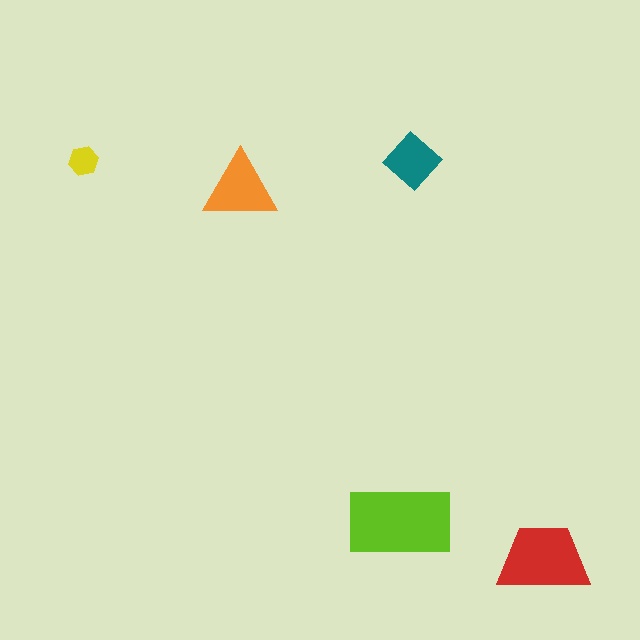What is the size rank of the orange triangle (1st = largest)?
3rd.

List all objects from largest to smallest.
The lime rectangle, the red trapezoid, the orange triangle, the teal diamond, the yellow hexagon.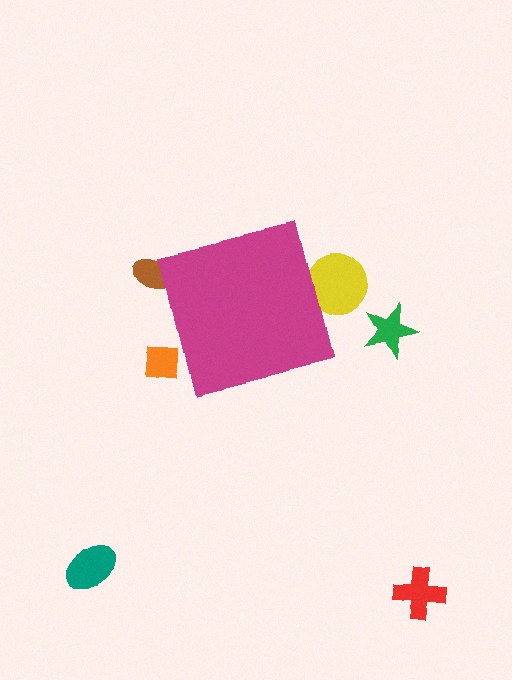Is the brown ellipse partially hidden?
Yes, the brown ellipse is partially hidden behind the magenta square.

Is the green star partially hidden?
No, the green star is fully visible.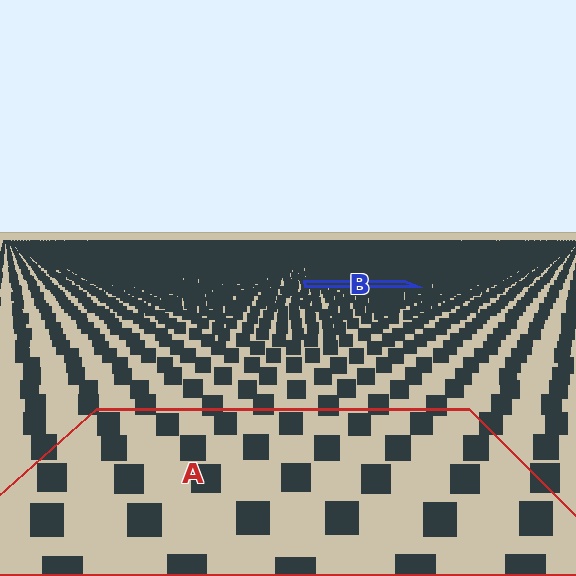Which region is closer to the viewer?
Region A is closer. The texture elements there are larger and more spread out.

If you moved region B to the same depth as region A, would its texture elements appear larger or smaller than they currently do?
They would appear larger. At a closer depth, the same texture elements are projected at a bigger on-screen size.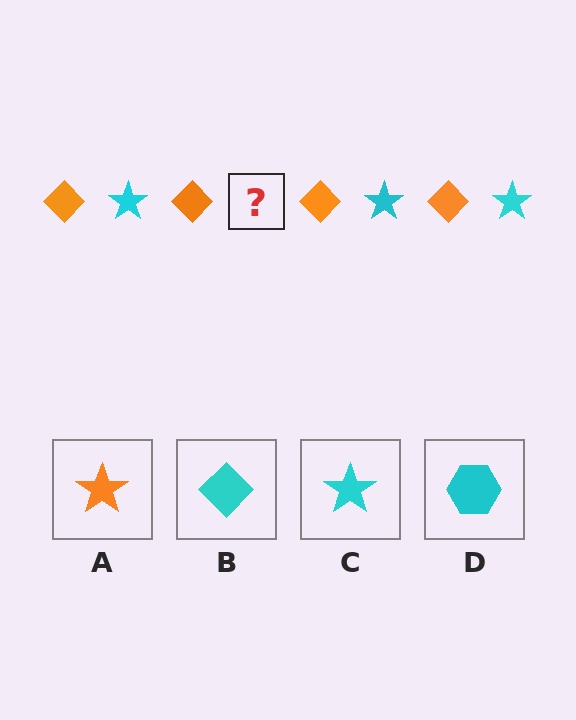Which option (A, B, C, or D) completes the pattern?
C.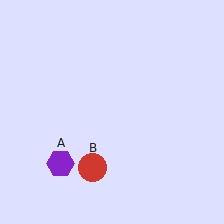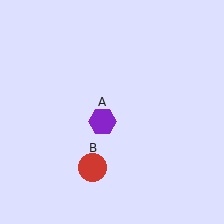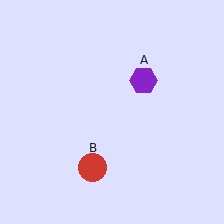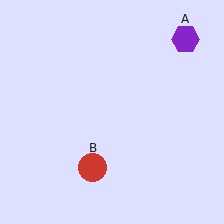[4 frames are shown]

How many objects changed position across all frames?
1 object changed position: purple hexagon (object A).